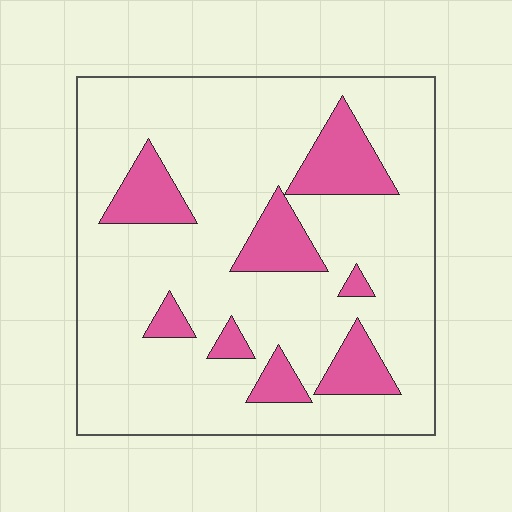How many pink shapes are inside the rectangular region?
8.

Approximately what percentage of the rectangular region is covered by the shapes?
Approximately 20%.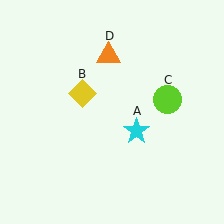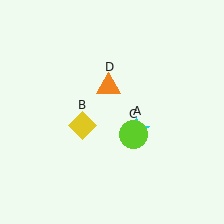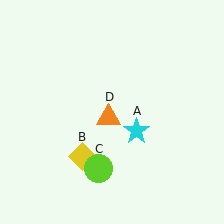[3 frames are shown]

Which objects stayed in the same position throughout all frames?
Cyan star (object A) remained stationary.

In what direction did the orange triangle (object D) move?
The orange triangle (object D) moved down.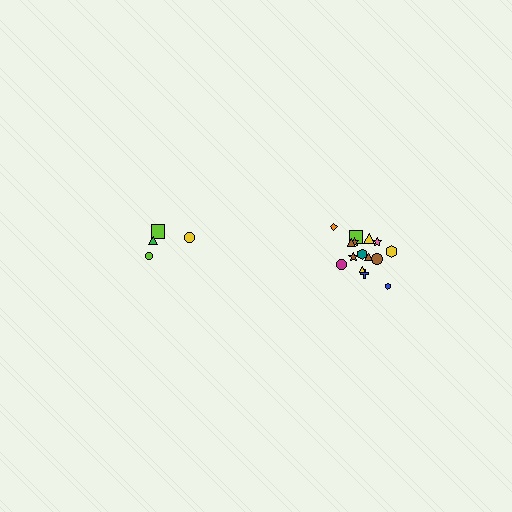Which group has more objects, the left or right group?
The right group.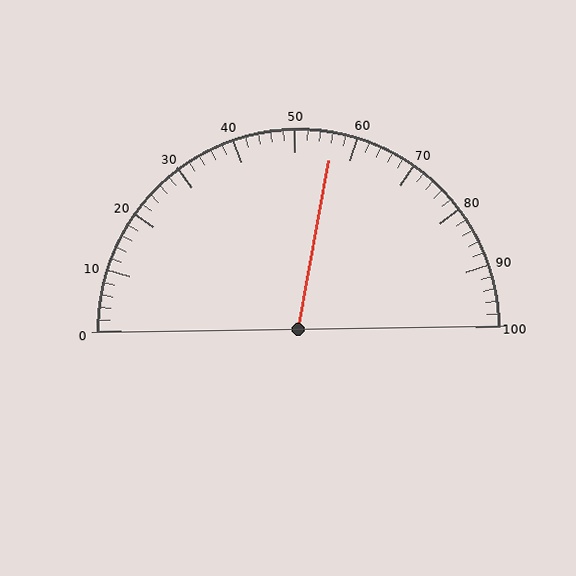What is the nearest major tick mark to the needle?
The nearest major tick mark is 60.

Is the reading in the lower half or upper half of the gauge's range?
The reading is in the upper half of the range (0 to 100).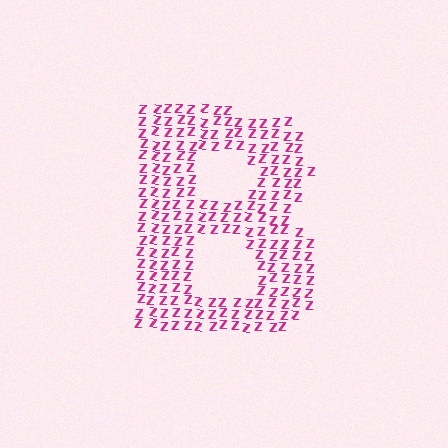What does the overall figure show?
The overall figure shows the letter B.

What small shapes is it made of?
It is made of small letter Z's.